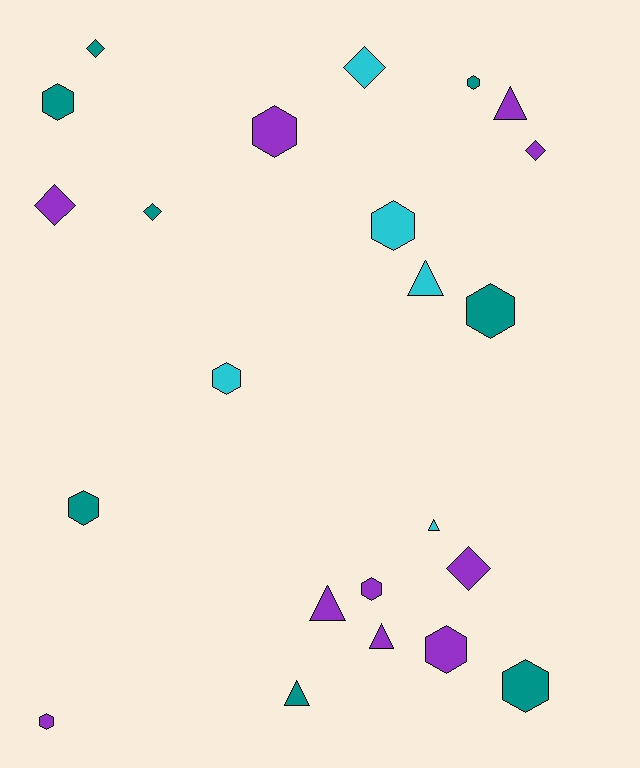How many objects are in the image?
There are 23 objects.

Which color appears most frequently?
Purple, with 10 objects.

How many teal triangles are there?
There is 1 teal triangle.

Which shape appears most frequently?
Hexagon, with 11 objects.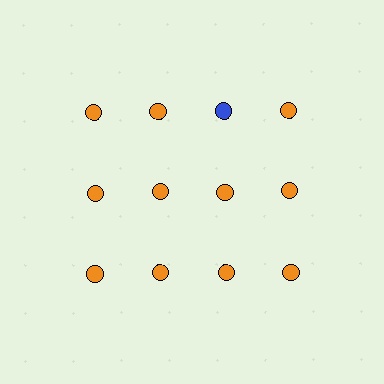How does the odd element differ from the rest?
It has a different color: blue instead of orange.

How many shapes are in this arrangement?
There are 12 shapes arranged in a grid pattern.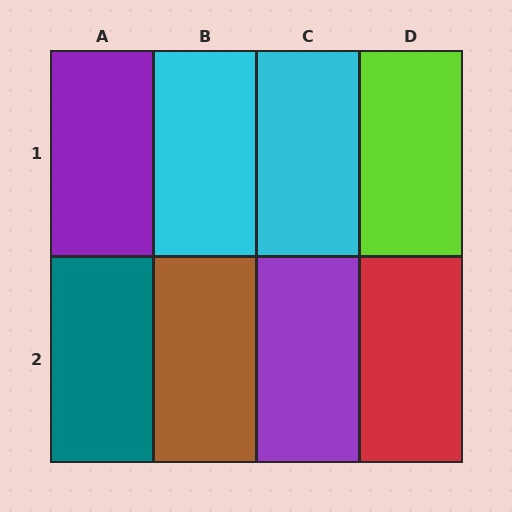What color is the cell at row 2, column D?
Red.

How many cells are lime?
1 cell is lime.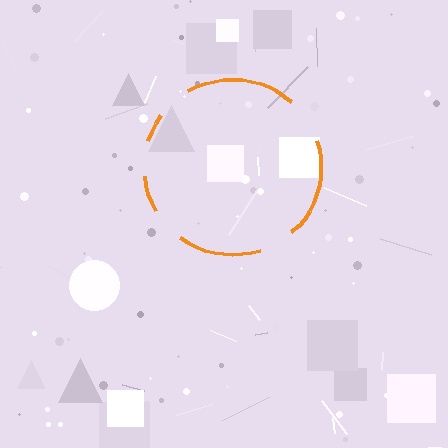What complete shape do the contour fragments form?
The contour fragments form a circle.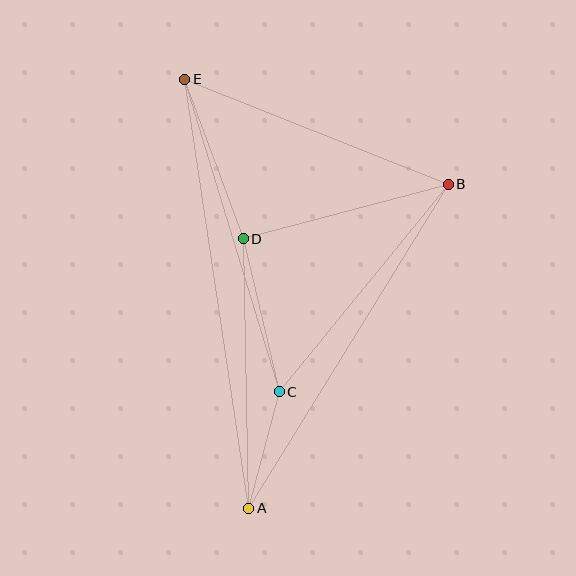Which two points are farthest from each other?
Points A and E are farthest from each other.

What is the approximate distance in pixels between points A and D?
The distance between A and D is approximately 269 pixels.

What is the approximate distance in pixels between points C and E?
The distance between C and E is approximately 326 pixels.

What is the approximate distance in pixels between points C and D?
The distance between C and D is approximately 157 pixels.